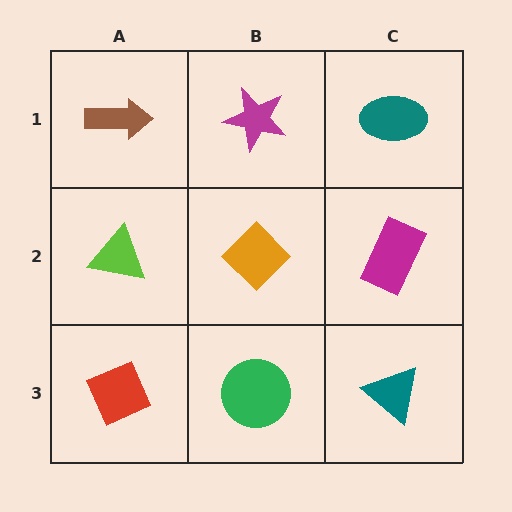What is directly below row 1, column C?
A magenta rectangle.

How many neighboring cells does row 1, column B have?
3.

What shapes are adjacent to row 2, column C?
A teal ellipse (row 1, column C), a teal triangle (row 3, column C), an orange diamond (row 2, column B).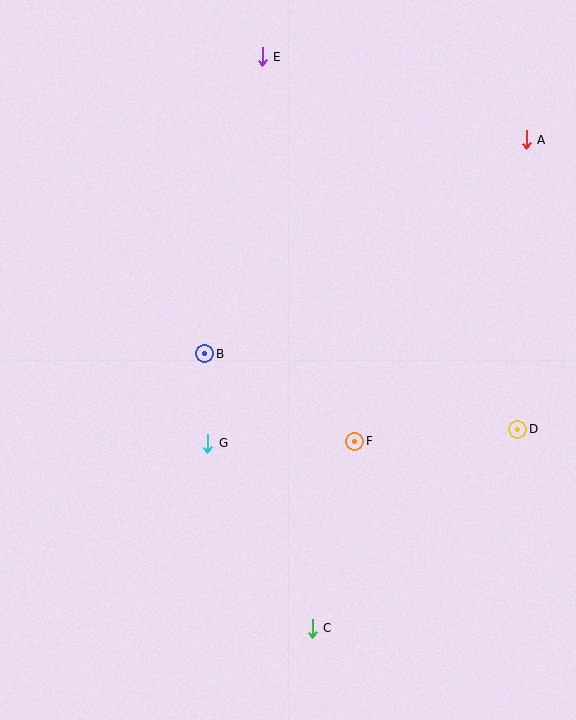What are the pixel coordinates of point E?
Point E is at (262, 57).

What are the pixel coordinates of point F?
Point F is at (355, 441).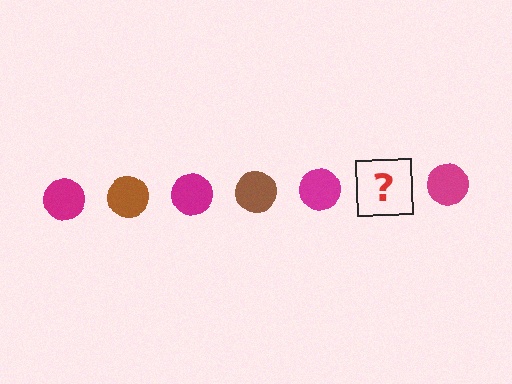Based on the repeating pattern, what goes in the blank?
The blank should be a brown circle.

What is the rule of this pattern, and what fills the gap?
The rule is that the pattern cycles through magenta, brown circles. The gap should be filled with a brown circle.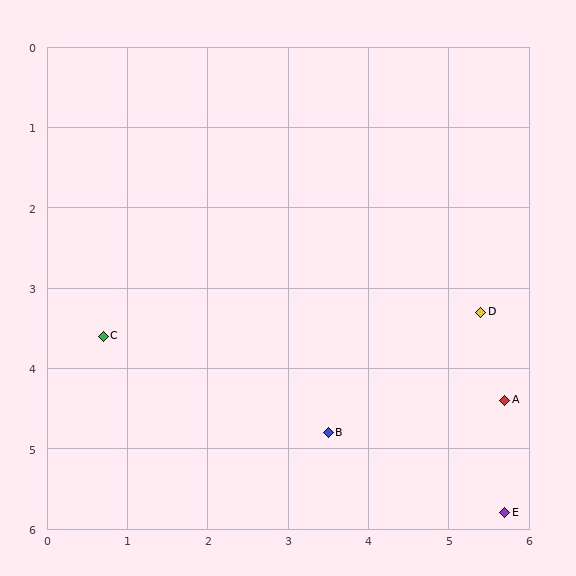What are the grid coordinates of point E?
Point E is at approximately (5.7, 5.8).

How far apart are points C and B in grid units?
Points C and B are about 3.0 grid units apart.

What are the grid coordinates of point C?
Point C is at approximately (0.7, 3.6).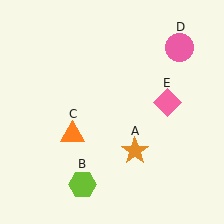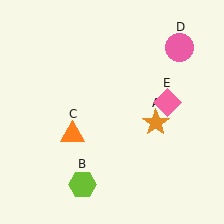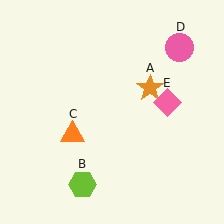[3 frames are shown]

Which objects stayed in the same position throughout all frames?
Lime hexagon (object B) and orange triangle (object C) and pink circle (object D) and pink diamond (object E) remained stationary.